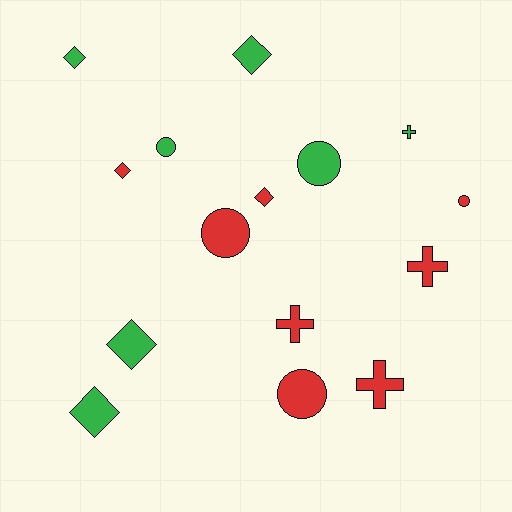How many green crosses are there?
There is 1 green cross.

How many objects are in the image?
There are 15 objects.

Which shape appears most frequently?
Diamond, with 6 objects.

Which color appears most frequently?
Red, with 8 objects.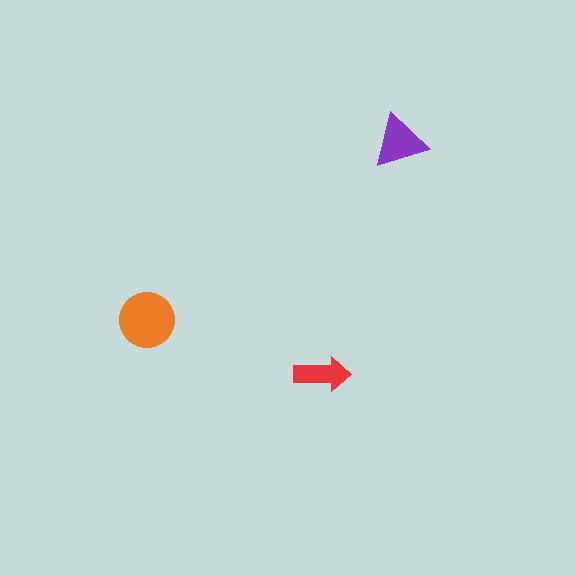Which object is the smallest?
The red arrow.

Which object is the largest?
The orange circle.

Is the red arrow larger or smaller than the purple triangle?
Smaller.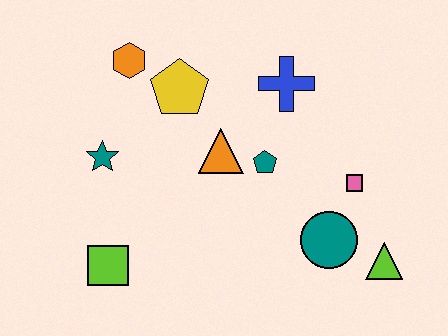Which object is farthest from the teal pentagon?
The lime square is farthest from the teal pentagon.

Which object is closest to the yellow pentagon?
The orange hexagon is closest to the yellow pentagon.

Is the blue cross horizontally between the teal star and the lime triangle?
Yes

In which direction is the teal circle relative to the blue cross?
The teal circle is below the blue cross.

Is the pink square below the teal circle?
No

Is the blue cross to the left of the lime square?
No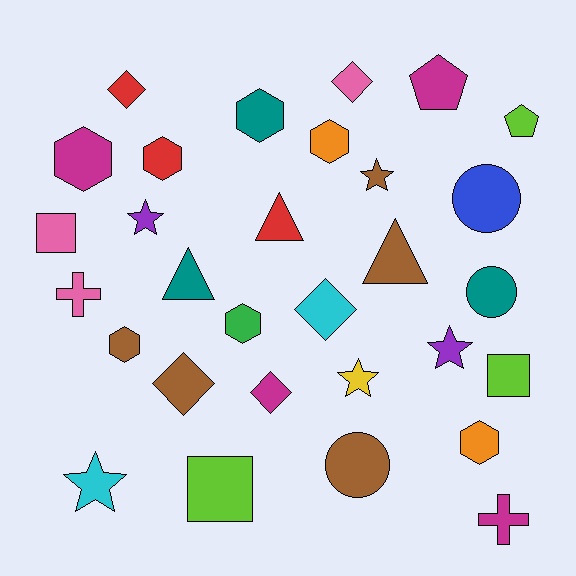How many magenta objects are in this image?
There are 4 magenta objects.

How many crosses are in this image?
There are 2 crosses.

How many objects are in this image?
There are 30 objects.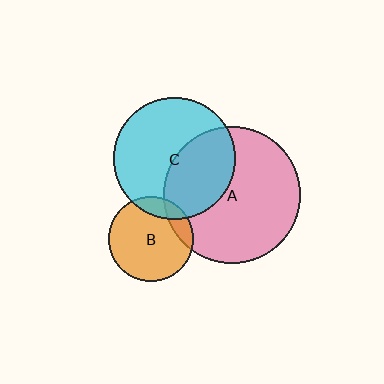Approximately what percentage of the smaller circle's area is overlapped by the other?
Approximately 40%.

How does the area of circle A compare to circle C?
Approximately 1.3 times.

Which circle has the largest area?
Circle A (pink).